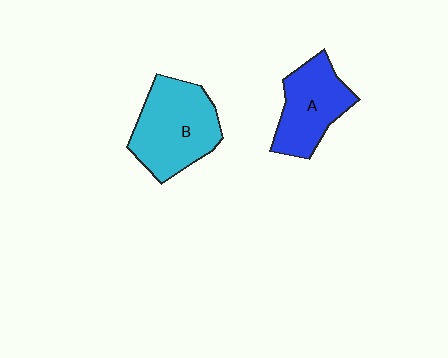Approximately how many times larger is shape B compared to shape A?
Approximately 1.3 times.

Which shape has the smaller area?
Shape A (blue).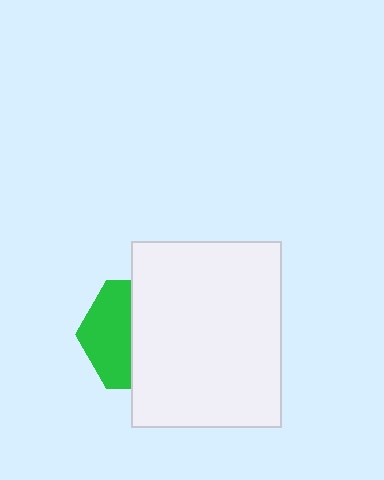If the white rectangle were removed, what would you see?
You would see the complete green hexagon.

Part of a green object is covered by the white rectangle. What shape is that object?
It is a hexagon.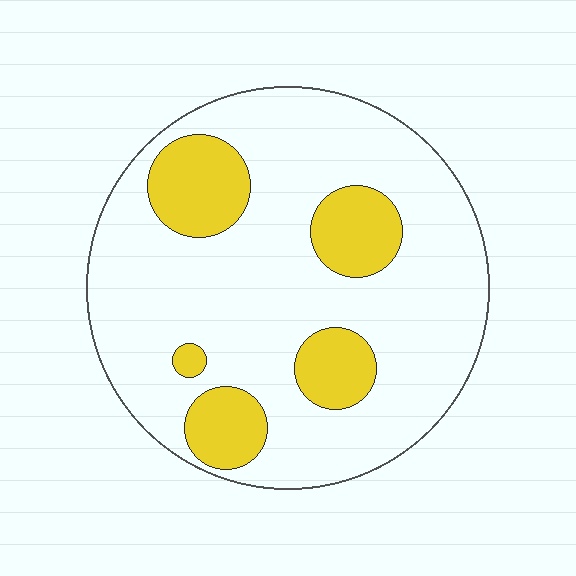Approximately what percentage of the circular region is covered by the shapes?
Approximately 20%.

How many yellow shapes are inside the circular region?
5.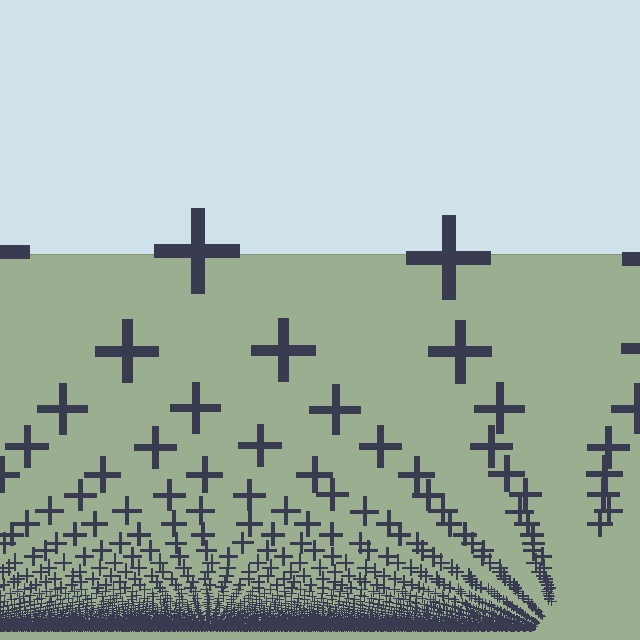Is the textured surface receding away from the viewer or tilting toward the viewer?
The surface appears to tilt toward the viewer. Texture elements get larger and sparser toward the top.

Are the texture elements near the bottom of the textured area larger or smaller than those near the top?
Smaller. The gradient is inverted — elements near the bottom are smaller and denser.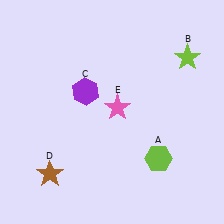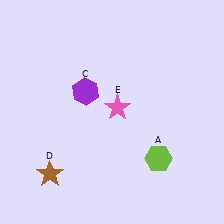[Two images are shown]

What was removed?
The lime star (B) was removed in Image 2.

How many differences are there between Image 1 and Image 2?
There is 1 difference between the two images.